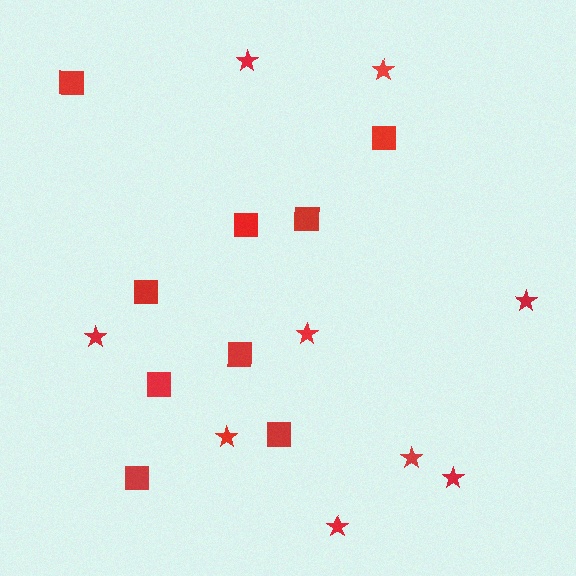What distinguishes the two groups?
There are 2 groups: one group of stars (9) and one group of squares (9).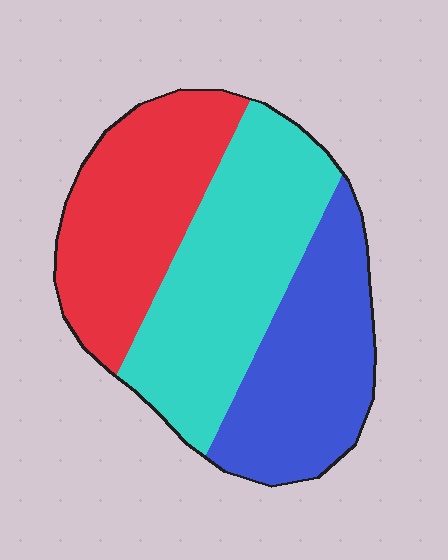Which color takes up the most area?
Cyan, at roughly 40%.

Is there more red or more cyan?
Cyan.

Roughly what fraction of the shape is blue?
Blue takes up between a sixth and a third of the shape.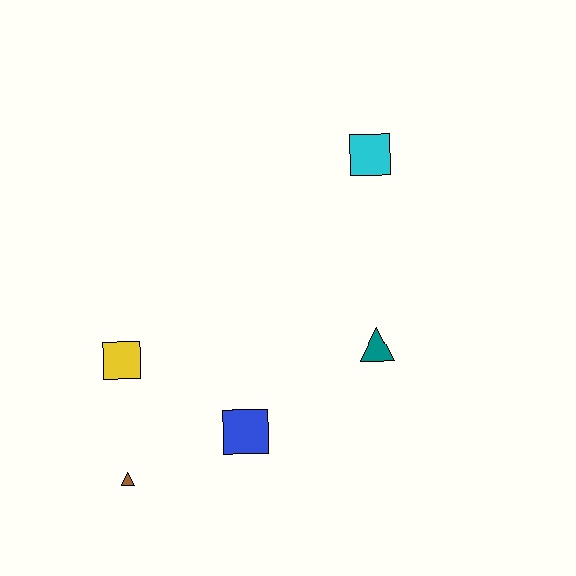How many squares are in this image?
There are 3 squares.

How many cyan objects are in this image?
There is 1 cyan object.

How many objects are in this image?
There are 5 objects.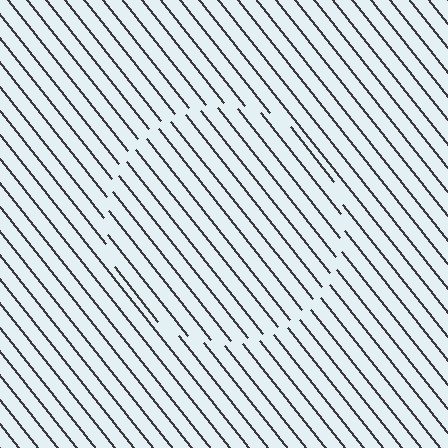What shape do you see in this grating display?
An illusory circle. The interior of the shape contains the same grating, shifted by half a period — the contour is defined by the phase discontinuity where line-ends from the inner and outer gratings abut.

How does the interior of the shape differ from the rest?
The interior of the shape contains the same grating, shifted by half a period — the contour is defined by the phase discontinuity where line-ends from the inner and outer gratings abut.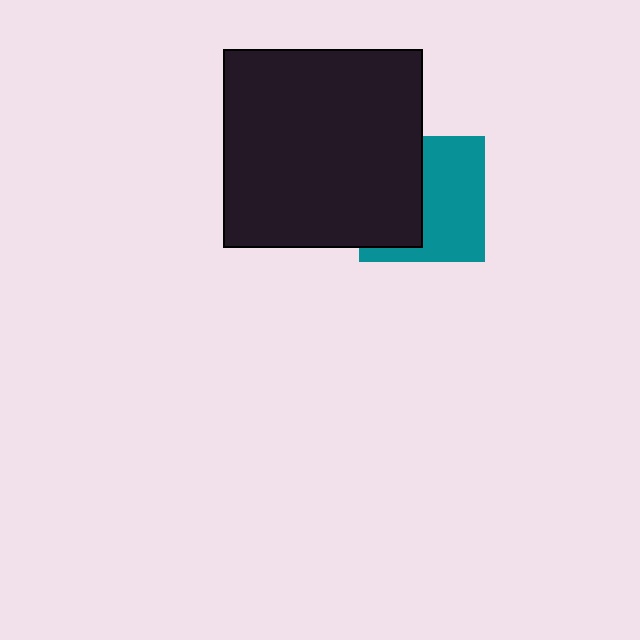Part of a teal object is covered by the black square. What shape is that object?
It is a square.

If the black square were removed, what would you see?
You would see the complete teal square.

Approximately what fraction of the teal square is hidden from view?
Roughly 45% of the teal square is hidden behind the black square.